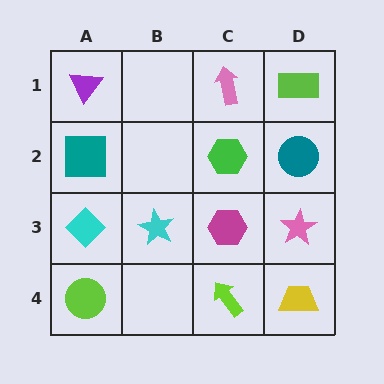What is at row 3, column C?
A magenta hexagon.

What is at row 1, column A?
A purple triangle.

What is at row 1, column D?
A lime rectangle.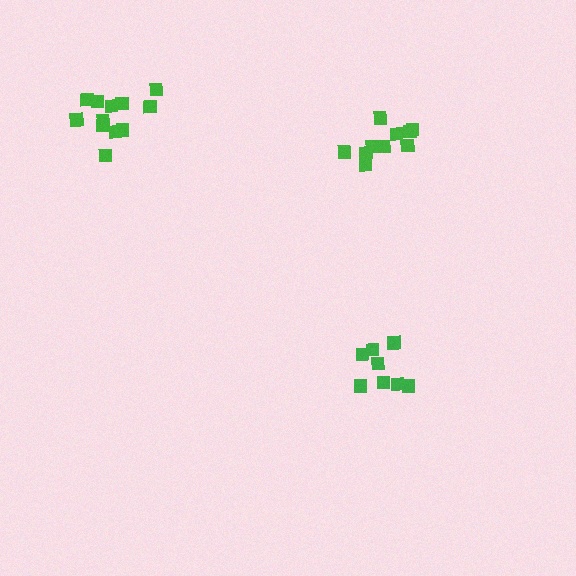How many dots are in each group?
Group 1: 11 dots, Group 2: 8 dots, Group 3: 13 dots (32 total).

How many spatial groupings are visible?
There are 3 spatial groupings.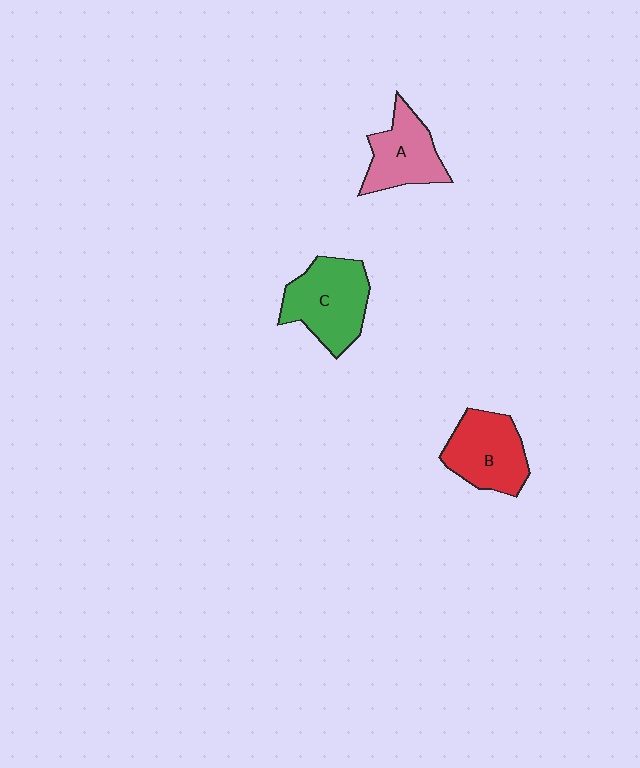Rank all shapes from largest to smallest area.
From largest to smallest: C (green), B (red), A (pink).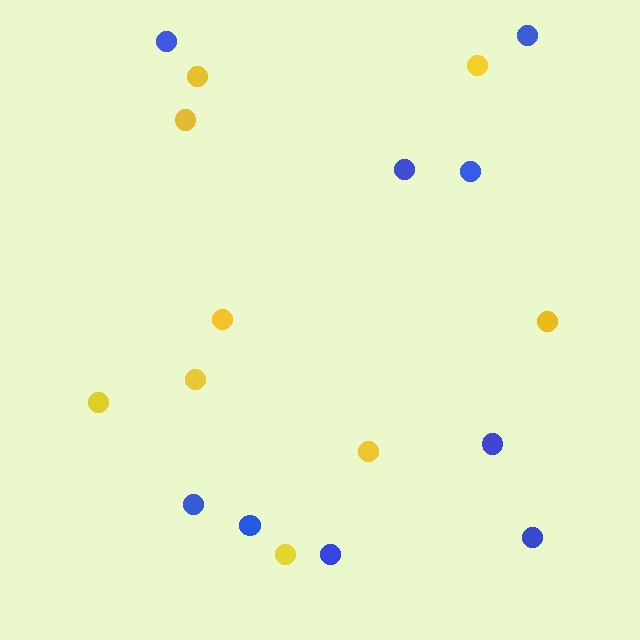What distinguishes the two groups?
There are 2 groups: one group of yellow circles (9) and one group of blue circles (9).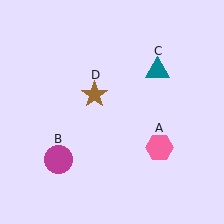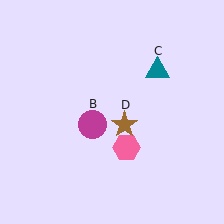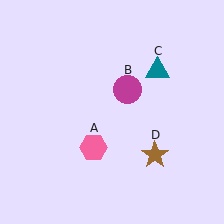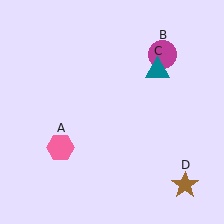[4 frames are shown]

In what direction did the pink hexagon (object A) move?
The pink hexagon (object A) moved left.